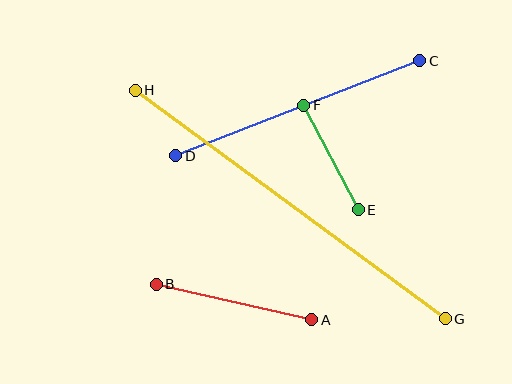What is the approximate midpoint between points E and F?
The midpoint is at approximately (331, 157) pixels.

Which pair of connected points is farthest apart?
Points G and H are farthest apart.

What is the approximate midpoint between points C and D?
The midpoint is at approximately (298, 108) pixels.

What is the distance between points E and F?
The distance is approximately 118 pixels.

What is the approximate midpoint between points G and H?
The midpoint is at approximately (290, 205) pixels.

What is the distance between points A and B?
The distance is approximately 160 pixels.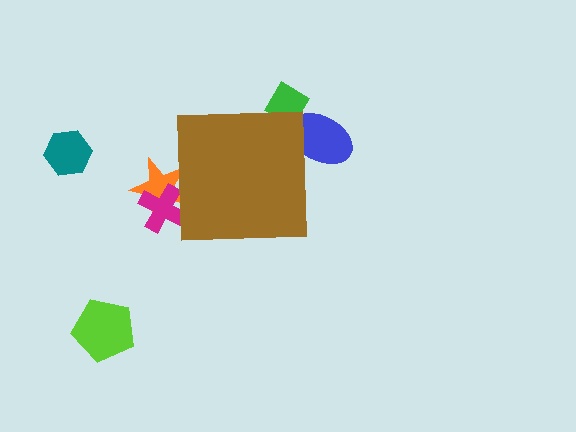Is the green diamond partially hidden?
Yes, the green diamond is partially hidden behind the brown square.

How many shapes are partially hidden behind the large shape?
4 shapes are partially hidden.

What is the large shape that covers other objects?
A brown square.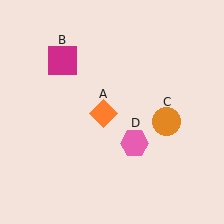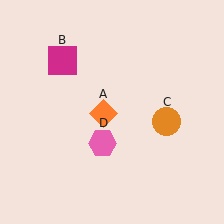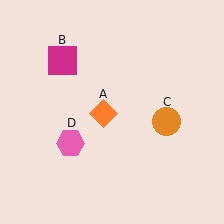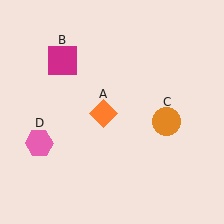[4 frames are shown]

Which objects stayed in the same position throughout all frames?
Orange diamond (object A) and magenta square (object B) and orange circle (object C) remained stationary.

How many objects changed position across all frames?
1 object changed position: pink hexagon (object D).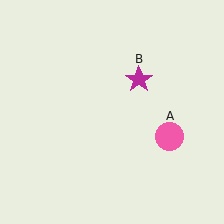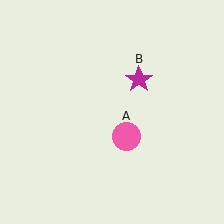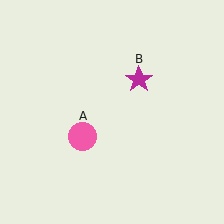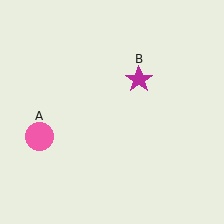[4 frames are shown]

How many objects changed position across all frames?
1 object changed position: pink circle (object A).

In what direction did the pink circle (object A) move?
The pink circle (object A) moved left.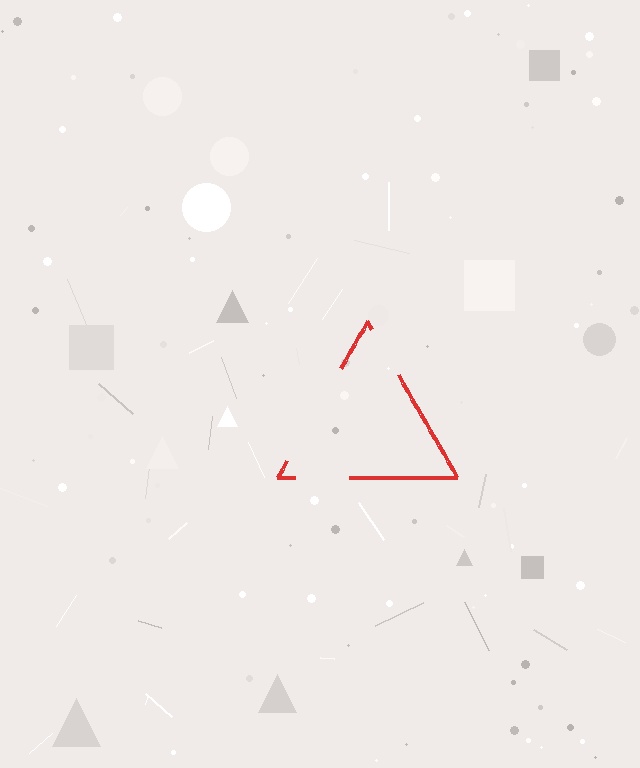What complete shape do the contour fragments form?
The contour fragments form a triangle.